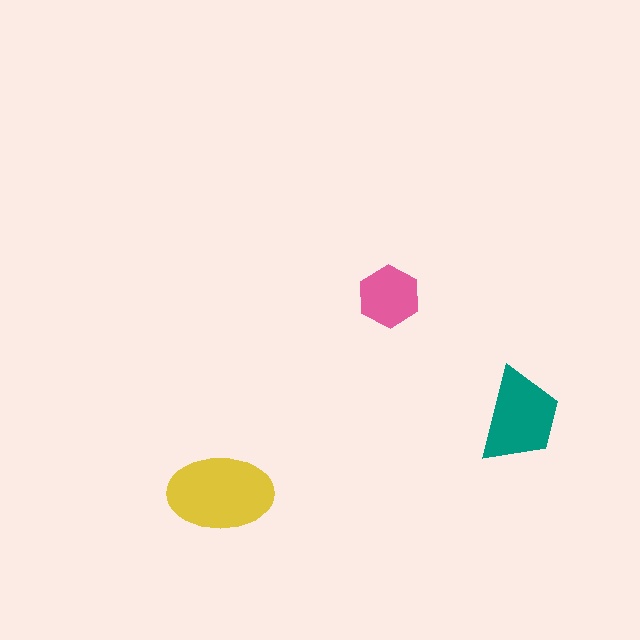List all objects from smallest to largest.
The pink hexagon, the teal trapezoid, the yellow ellipse.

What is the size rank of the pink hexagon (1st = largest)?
3rd.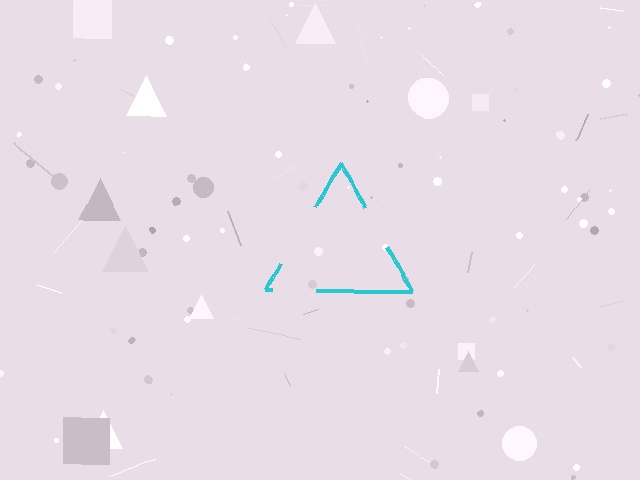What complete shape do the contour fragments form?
The contour fragments form a triangle.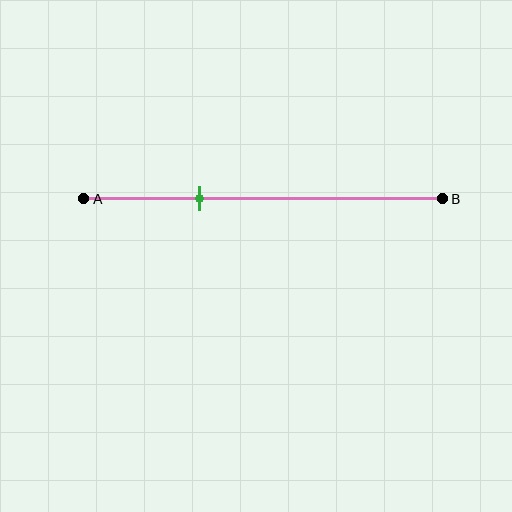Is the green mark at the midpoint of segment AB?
No, the mark is at about 30% from A, not at the 50% midpoint.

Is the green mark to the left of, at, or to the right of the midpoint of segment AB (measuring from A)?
The green mark is to the left of the midpoint of segment AB.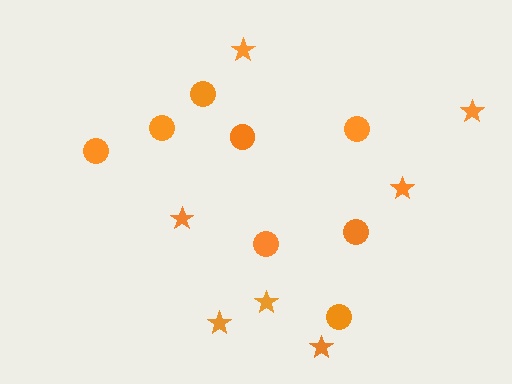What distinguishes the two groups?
There are 2 groups: one group of circles (8) and one group of stars (7).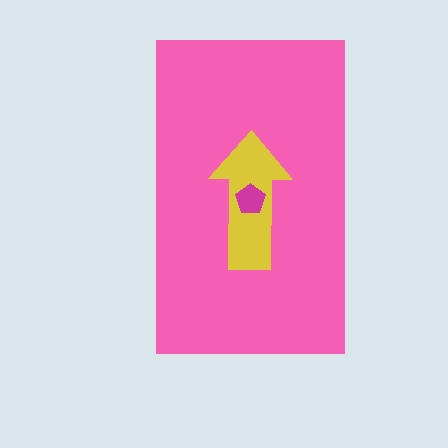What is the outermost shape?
The pink rectangle.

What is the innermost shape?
The magenta pentagon.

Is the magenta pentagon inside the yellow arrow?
Yes.